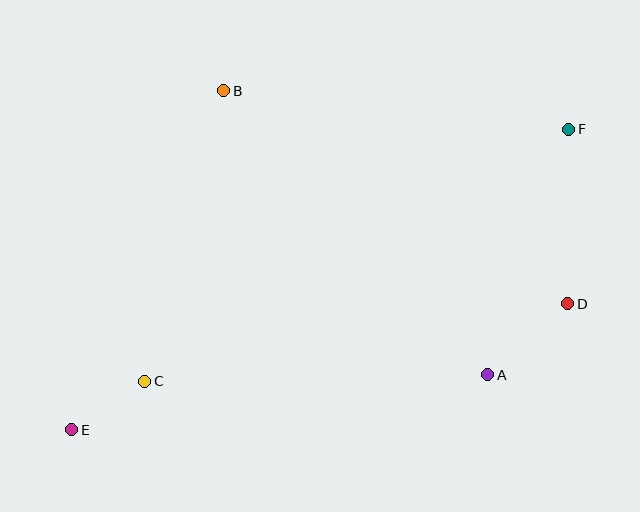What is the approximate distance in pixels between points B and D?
The distance between B and D is approximately 404 pixels.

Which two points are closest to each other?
Points C and E are closest to each other.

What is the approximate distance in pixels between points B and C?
The distance between B and C is approximately 301 pixels.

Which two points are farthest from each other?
Points E and F are farthest from each other.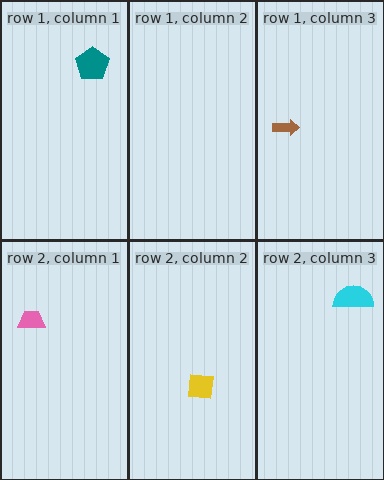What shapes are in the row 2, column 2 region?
The yellow square.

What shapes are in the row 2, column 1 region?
The pink trapezoid.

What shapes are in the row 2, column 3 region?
The cyan semicircle.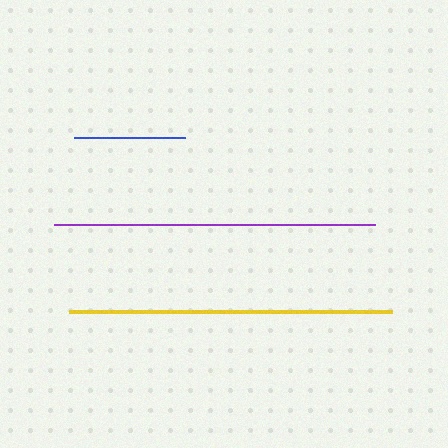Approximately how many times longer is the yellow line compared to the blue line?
The yellow line is approximately 2.9 times the length of the blue line.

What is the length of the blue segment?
The blue segment is approximately 111 pixels long.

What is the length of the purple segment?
The purple segment is approximately 320 pixels long.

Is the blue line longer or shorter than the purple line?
The purple line is longer than the blue line.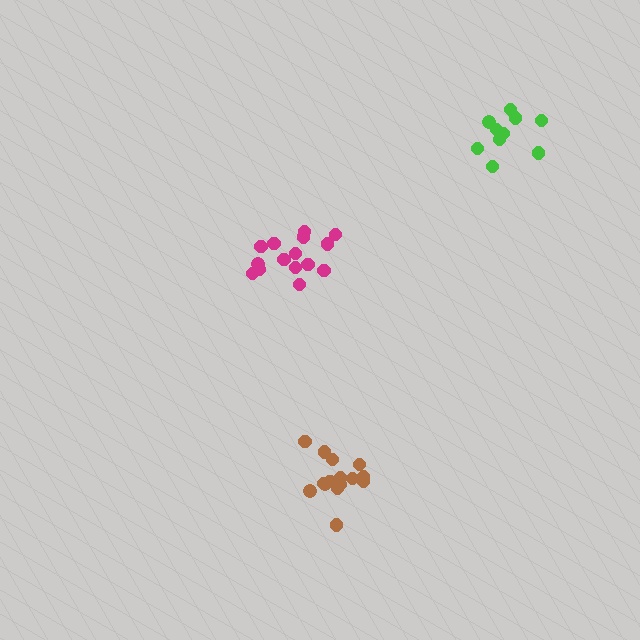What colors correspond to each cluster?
The clusters are colored: brown, magenta, green.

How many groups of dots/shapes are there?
There are 3 groups.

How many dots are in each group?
Group 1: 15 dots, Group 2: 15 dots, Group 3: 10 dots (40 total).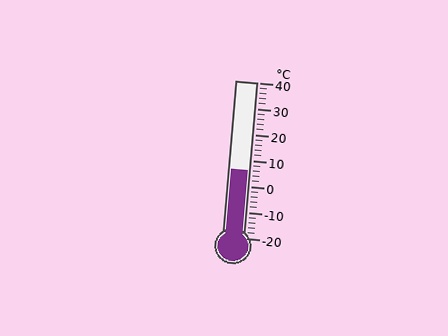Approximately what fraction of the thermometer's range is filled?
The thermometer is filled to approximately 45% of its range.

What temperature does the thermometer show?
The thermometer shows approximately 6°C.